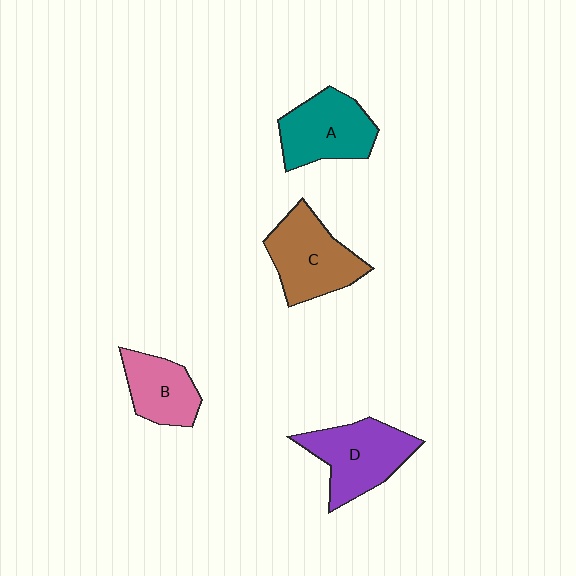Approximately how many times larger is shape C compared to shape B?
Approximately 1.4 times.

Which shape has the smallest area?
Shape B (pink).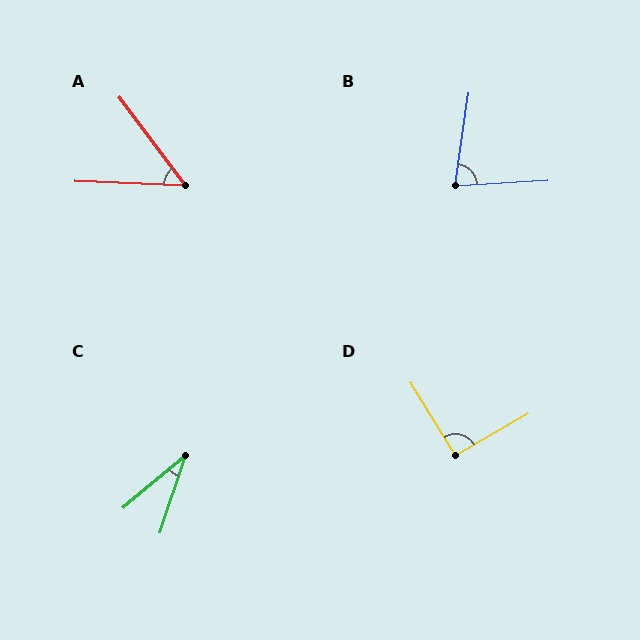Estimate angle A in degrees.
Approximately 51 degrees.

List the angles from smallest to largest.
C (31°), A (51°), B (78°), D (92°).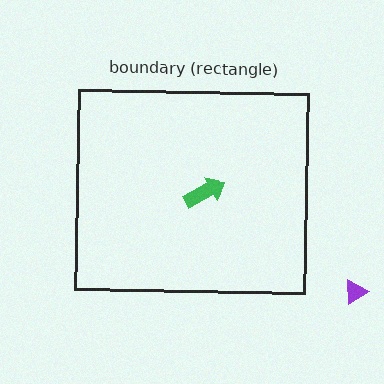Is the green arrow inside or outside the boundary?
Inside.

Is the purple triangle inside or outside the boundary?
Outside.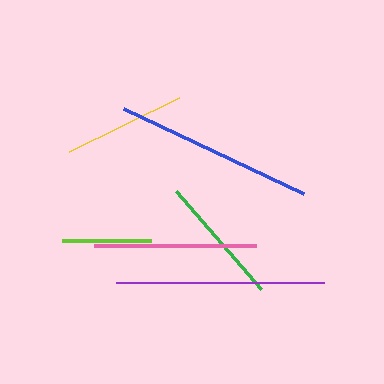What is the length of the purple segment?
The purple segment is approximately 208 pixels long.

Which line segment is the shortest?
The lime line is the shortest at approximately 90 pixels.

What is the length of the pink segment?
The pink segment is approximately 162 pixels long.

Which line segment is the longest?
The purple line is the longest at approximately 208 pixels.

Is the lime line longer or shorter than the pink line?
The pink line is longer than the lime line.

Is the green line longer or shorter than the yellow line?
The green line is longer than the yellow line.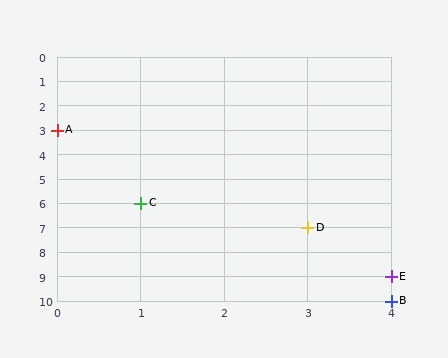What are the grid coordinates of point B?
Point B is at grid coordinates (4, 10).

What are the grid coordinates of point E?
Point E is at grid coordinates (4, 9).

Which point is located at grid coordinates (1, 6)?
Point C is at (1, 6).